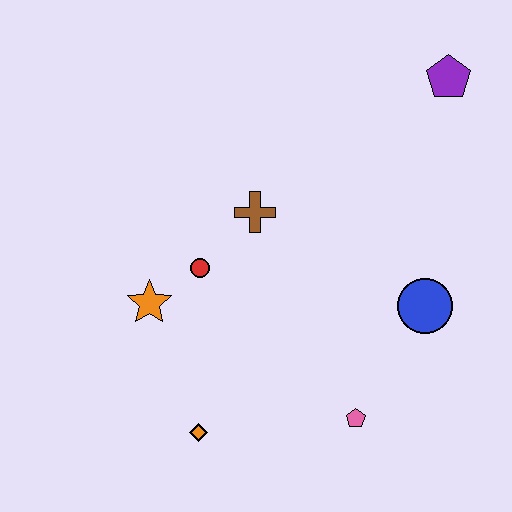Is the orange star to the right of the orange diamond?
No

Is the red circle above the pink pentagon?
Yes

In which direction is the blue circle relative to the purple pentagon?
The blue circle is below the purple pentagon.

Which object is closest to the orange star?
The red circle is closest to the orange star.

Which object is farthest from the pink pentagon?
The purple pentagon is farthest from the pink pentagon.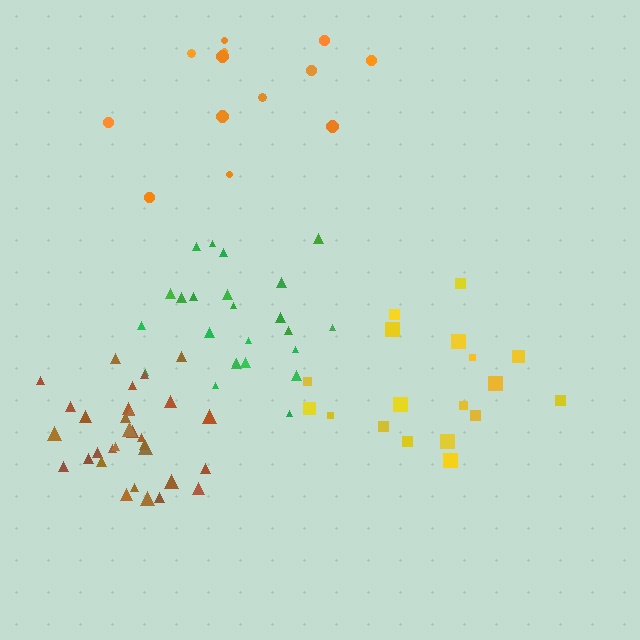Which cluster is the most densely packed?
Brown.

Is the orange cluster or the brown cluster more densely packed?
Brown.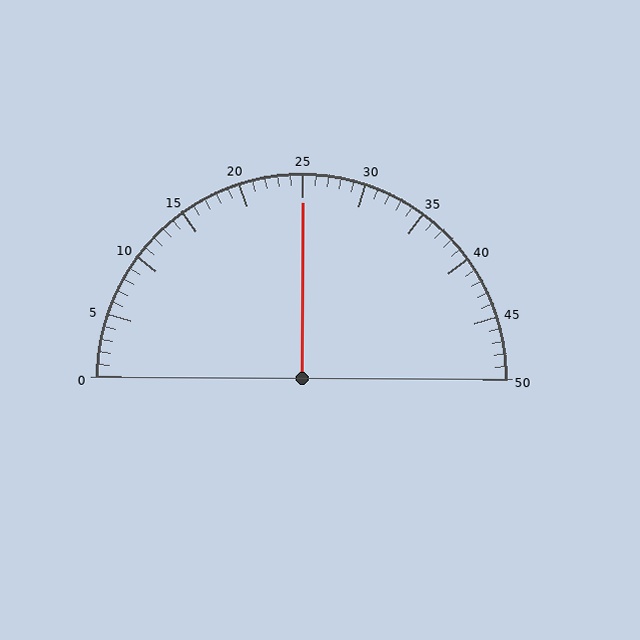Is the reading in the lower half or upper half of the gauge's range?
The reading is in the upper half of the range (0 to 50).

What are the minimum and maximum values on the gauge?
The gauge ranges from 0 to 50.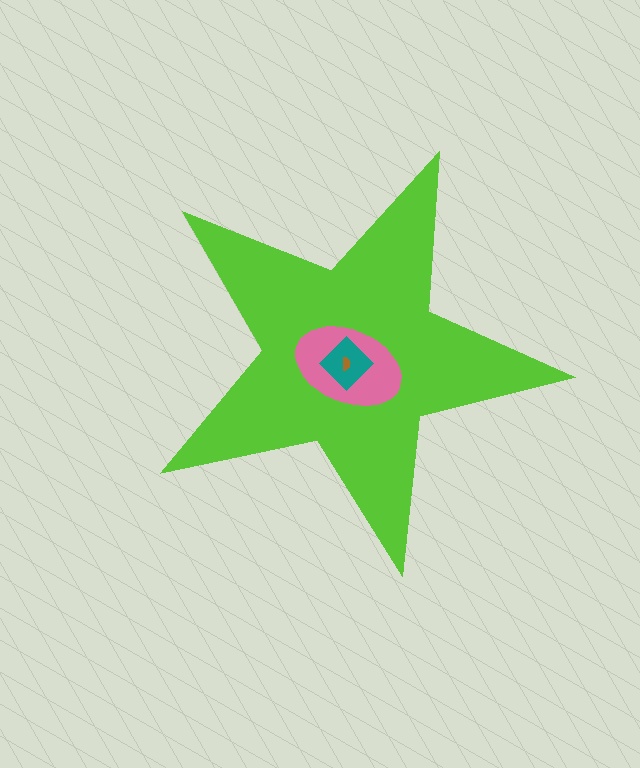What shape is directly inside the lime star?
The pink ellipse.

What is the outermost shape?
The lime star.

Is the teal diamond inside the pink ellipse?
Yes.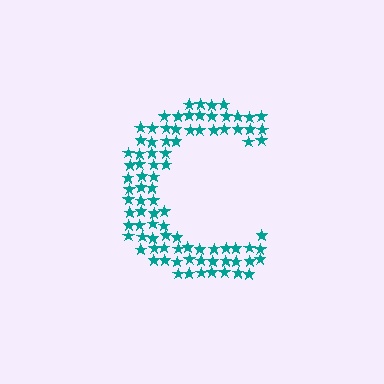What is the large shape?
The large shape is the letter C.